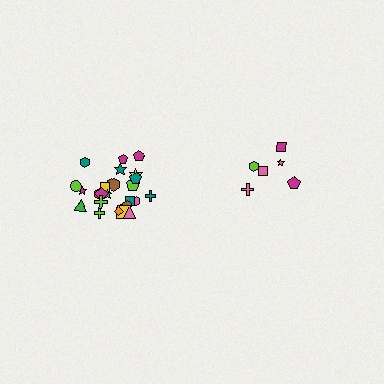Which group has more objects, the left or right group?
The left group.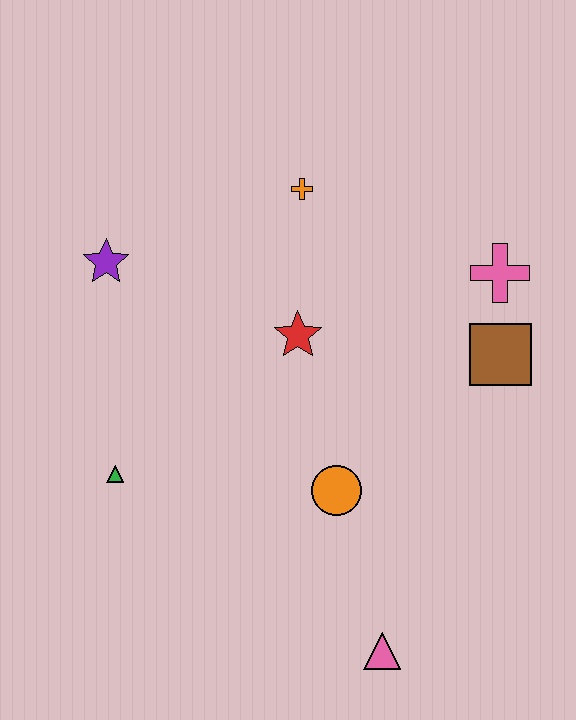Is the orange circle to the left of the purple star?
No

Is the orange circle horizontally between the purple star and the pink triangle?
Yes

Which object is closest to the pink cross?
The brown square is closest to the pink cross.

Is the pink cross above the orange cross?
No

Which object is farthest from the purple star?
The pink triangle is farthest from the purple star.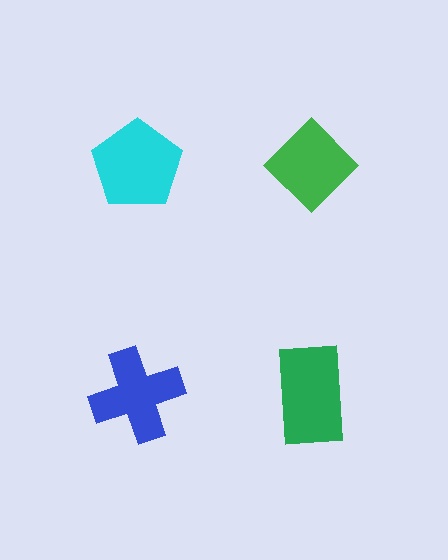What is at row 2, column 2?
A green rectangle.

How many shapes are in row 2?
2 shapes.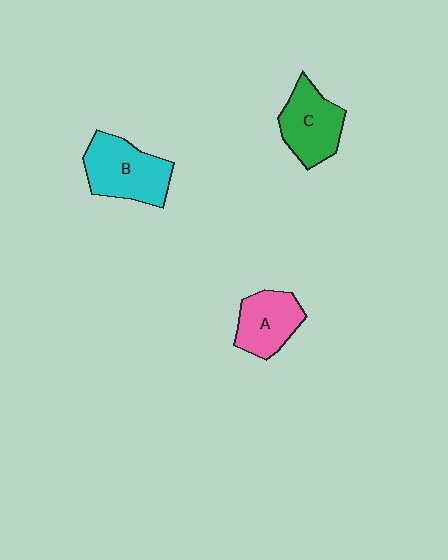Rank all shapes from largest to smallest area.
From largest to smallest: B (cyan), C (green), A (pink).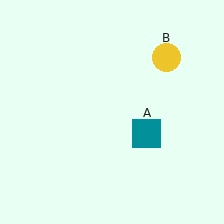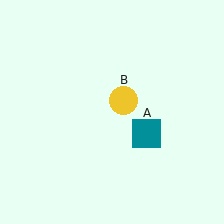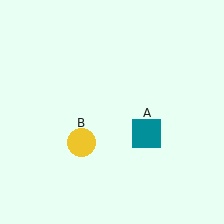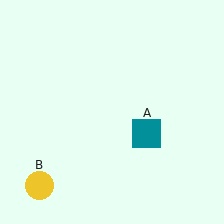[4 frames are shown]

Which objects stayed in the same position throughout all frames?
Teal square (object A) remained stationary.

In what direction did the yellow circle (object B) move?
The yellow circle (object B) moved down and to the left.